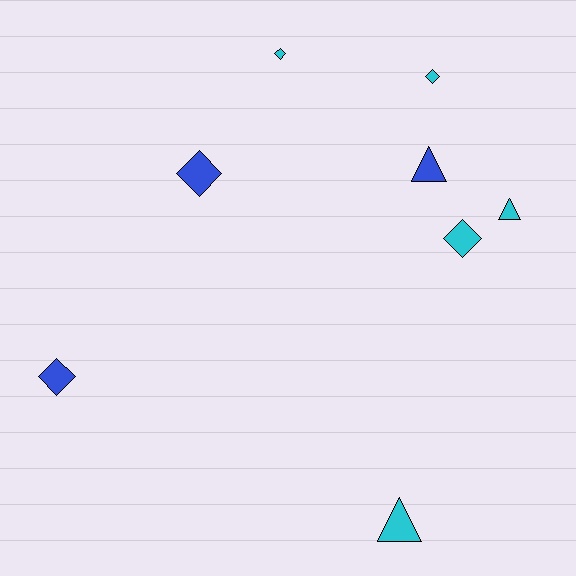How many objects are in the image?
There are 8 objects.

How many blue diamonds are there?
There are 2 blue diamonds.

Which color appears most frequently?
Cyan, with 5 objects.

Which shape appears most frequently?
Diamond, with 5 objects.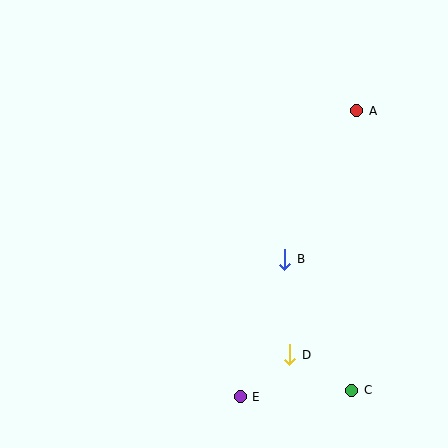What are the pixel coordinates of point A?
Point A is at (357, 111).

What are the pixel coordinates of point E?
Point E is at (240, 397).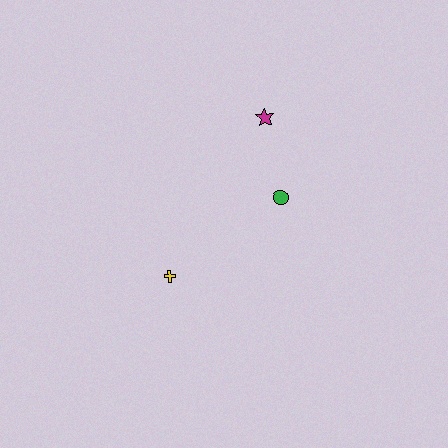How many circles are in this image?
There is 1 circle.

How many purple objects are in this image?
There are no purple objects.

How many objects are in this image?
There are 3 objects.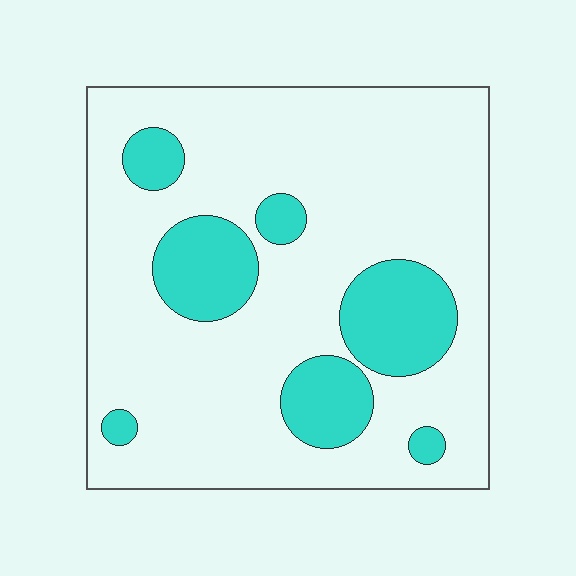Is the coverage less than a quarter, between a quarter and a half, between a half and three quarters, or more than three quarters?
Less than a quarter.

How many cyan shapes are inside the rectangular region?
7.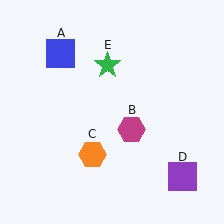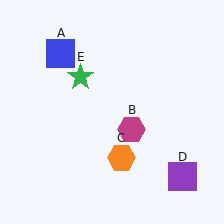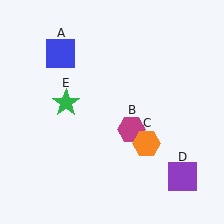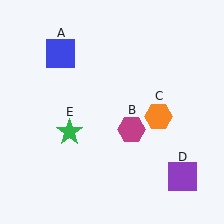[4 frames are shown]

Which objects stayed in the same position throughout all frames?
Blue square (object A) and magenta hexagon (object B) and purple square (object D) remained stationary.